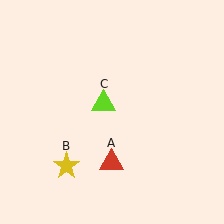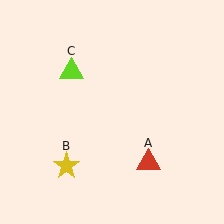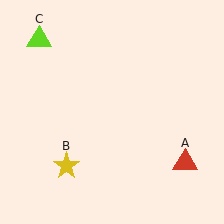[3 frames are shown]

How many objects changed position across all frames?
2 objects changed position: red triangle (object A), lime triangle (object C).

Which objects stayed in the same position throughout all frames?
Yellow star (object B) remained stationary.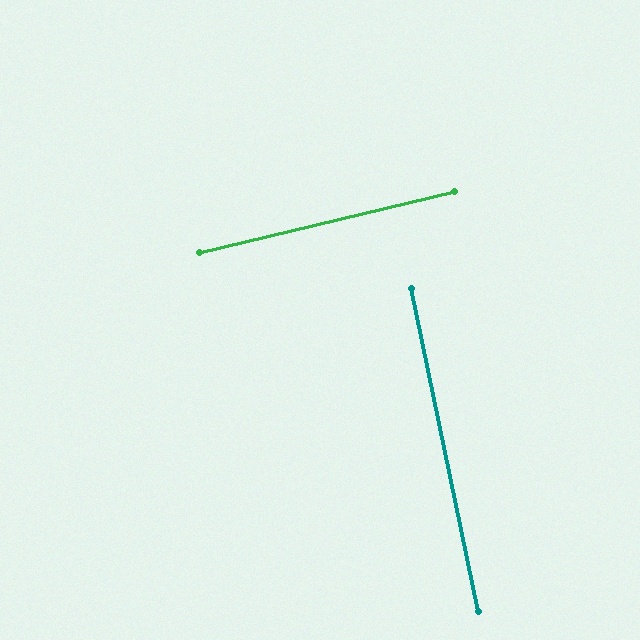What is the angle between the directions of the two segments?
Approximately 88 degrees.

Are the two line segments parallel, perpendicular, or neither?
Perpendicular — they meet at approximately 88°.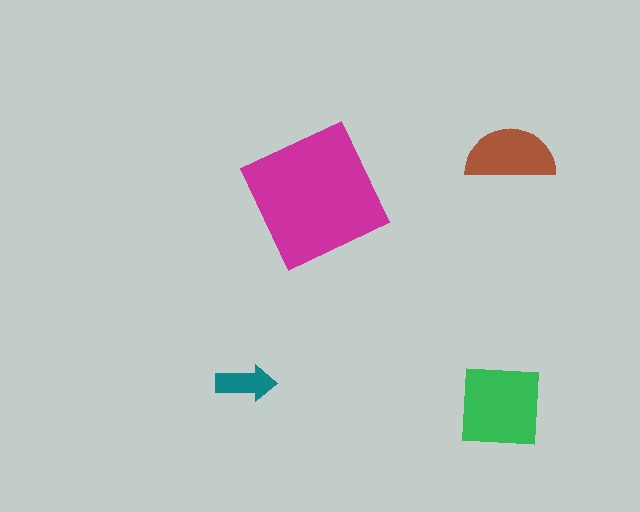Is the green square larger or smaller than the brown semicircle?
Larger.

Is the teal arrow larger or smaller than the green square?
Smaller.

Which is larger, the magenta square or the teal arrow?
The magenta square.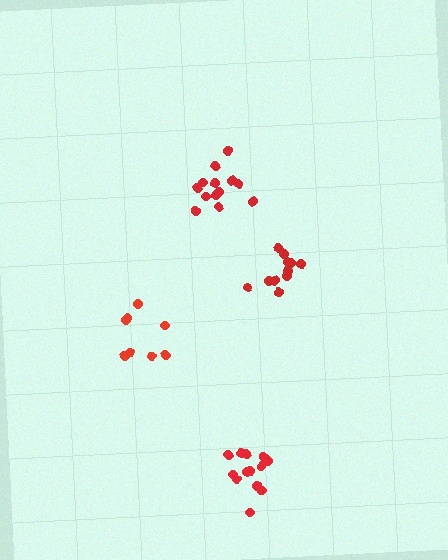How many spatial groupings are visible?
There are 4 spatial groupings.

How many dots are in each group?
Group 1: 8 dots, Group 2: 13 dots, Group 3: 13 dots, Group 4: 12 dots (46 total).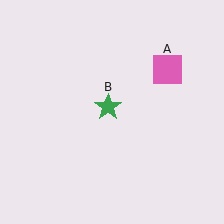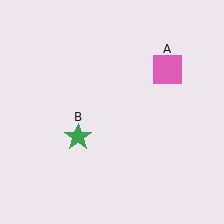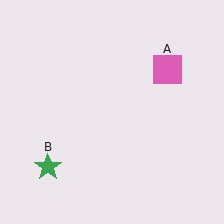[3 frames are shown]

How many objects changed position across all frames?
1 object changed position: green star (object B).